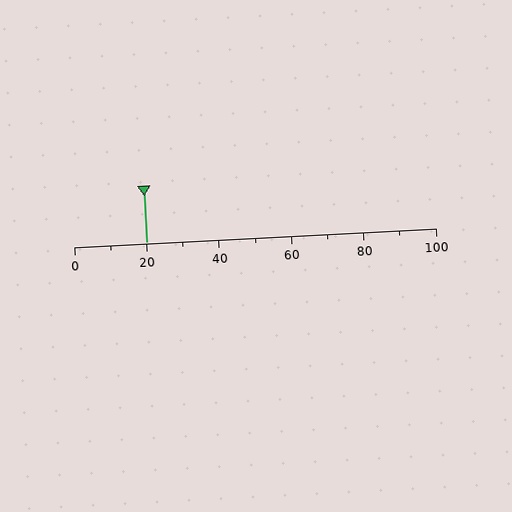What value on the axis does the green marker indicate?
The marker indicates approximately 20.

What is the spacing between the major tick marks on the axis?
The major ticks are spaced 20 apart.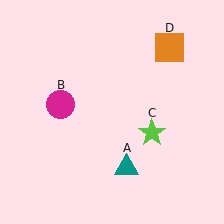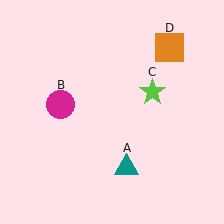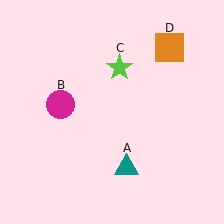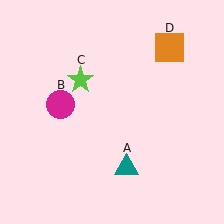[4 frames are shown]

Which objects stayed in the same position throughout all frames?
Teal triangle (object A) and magenta circle (object B) and orange square (object D) remained stationary.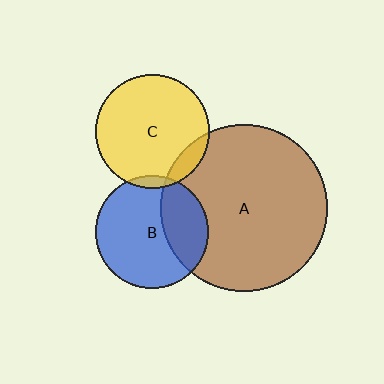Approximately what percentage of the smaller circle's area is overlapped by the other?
Approximately 5%.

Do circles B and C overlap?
Yes.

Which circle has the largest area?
Circle A (brown).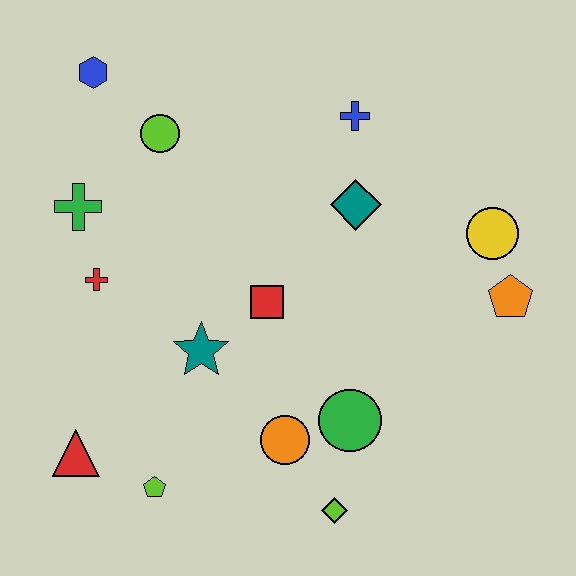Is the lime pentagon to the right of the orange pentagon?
No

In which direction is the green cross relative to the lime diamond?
The green cross is above the lime diamond.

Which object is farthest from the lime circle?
The lime diamond is farthest from the lime circle.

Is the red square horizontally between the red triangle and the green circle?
Yes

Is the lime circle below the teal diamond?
No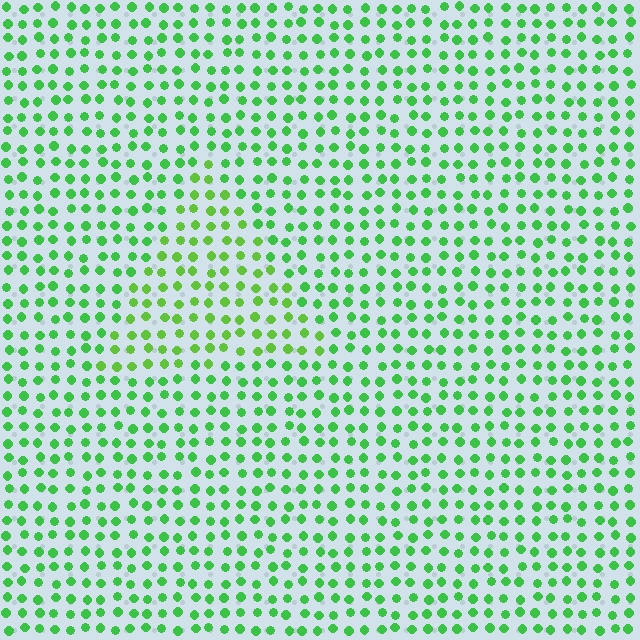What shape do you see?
I see a triangle.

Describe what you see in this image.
The image is filled with small green elements in a uniform arrangement. A triangle-shaped region is visible where the elements are tinted to a slightly different hue, forming a subtle color boundary.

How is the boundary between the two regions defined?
The boundary is defined purely by a slight shift in hue (about 21 degrees). Spacing, size, and orientation are identical on both sides.